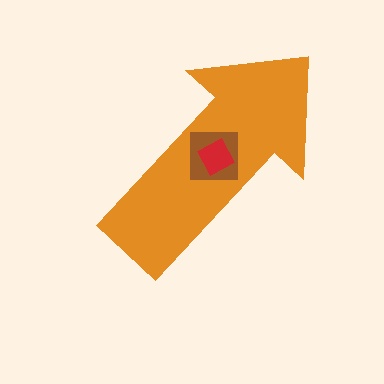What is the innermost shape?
The red diamond.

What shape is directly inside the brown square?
The red diamond.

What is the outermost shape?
The orange arrow.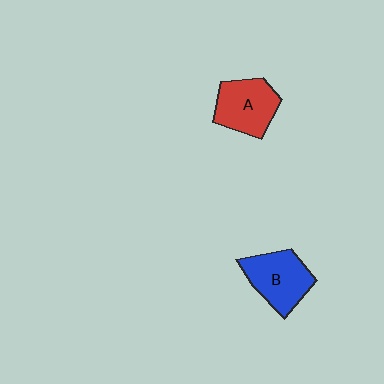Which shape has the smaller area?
Shape A (red).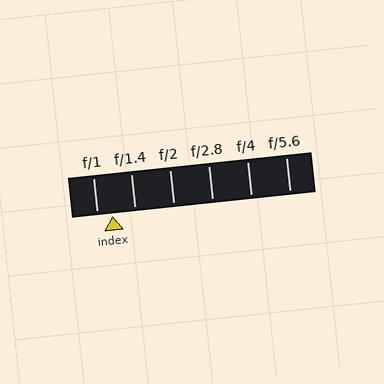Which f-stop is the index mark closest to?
The index mark is closest to f/1.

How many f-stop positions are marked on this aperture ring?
There are 6 f-stop positions marked.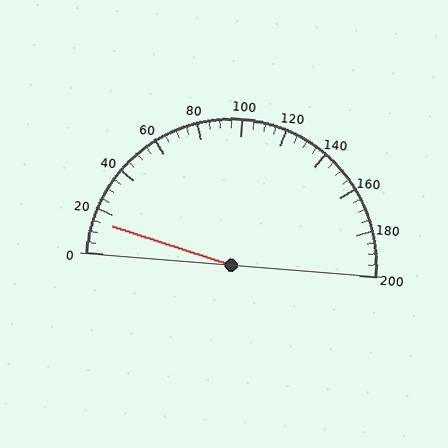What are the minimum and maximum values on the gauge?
The gauge ranges from 0 to 200.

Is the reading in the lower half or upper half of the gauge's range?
The reading is in the lower half of the range (0 to 200).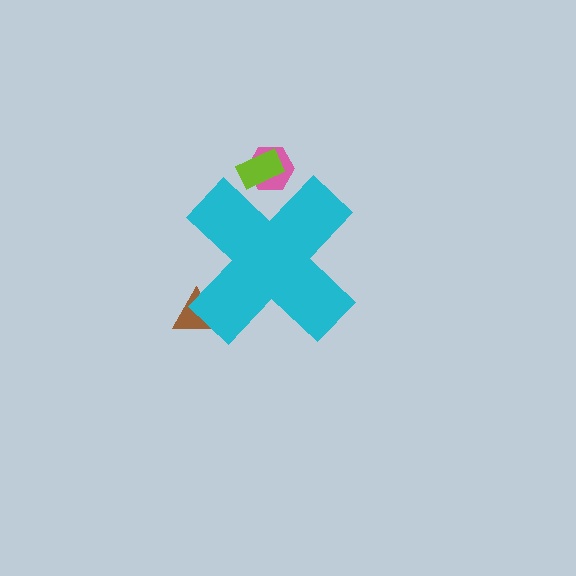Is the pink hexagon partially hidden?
Yes, the pink hexagon is partially hidden behind the cyan cross.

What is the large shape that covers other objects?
A cyan cross.